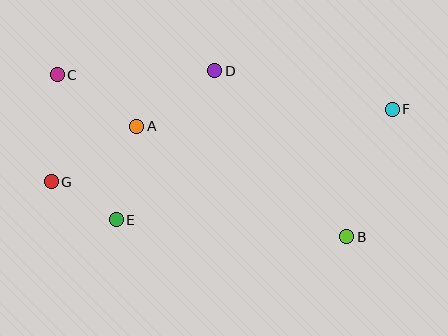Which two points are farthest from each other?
Points F and G are farthest from each other.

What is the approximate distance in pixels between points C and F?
The distance between C and F is approximately 337 pixels.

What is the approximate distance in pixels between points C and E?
The distance between C and E is approximately 157 pixels.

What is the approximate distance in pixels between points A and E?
The distance between A and E is approximately 96 pixels.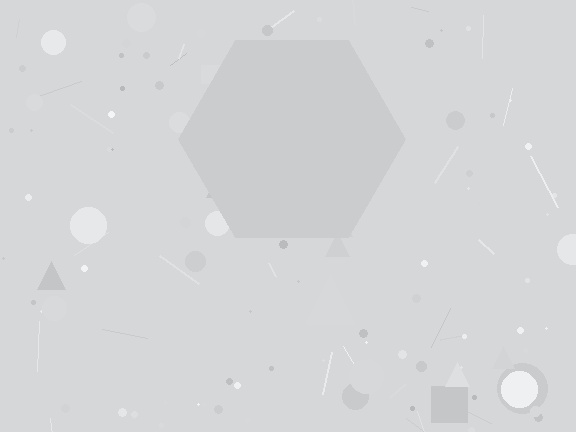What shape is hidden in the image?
A hexagon is hidden in the image.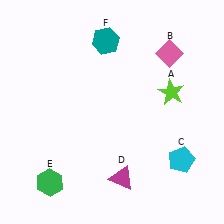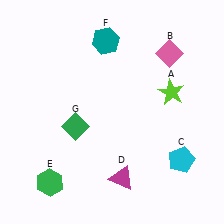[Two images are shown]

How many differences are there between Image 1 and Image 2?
There is 1 difference between the two images.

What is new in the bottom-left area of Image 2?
A green diamond (G) was added in the bottom-left area of Image 2.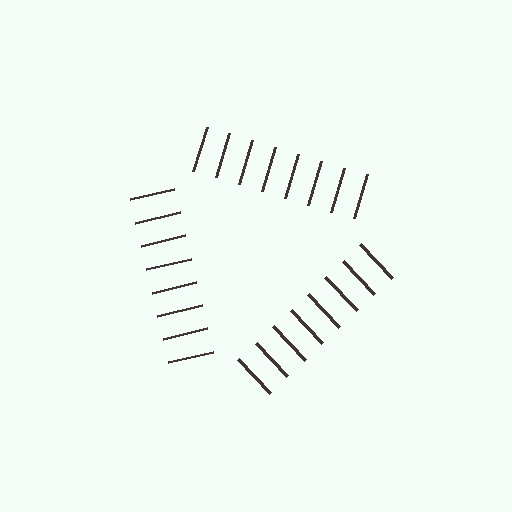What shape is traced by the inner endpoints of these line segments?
An illusory triangle — the line segments terminate on its edges but no continuous stroke is drawn.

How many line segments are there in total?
24 — 8 along each of the 3 edges.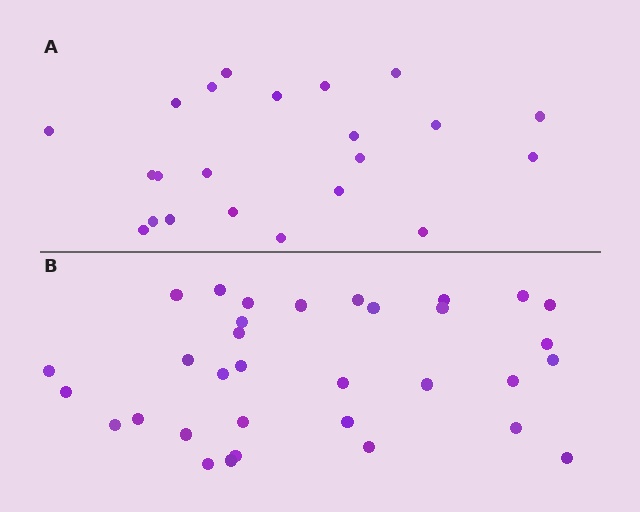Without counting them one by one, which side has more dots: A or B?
Region B (the bottom region) has more dots.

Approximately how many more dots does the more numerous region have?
Region B has roughly 12 or so more dots than region A.